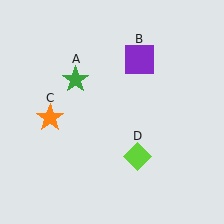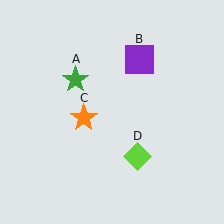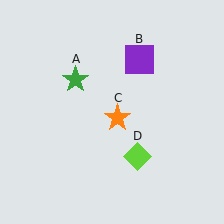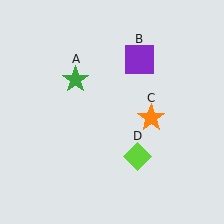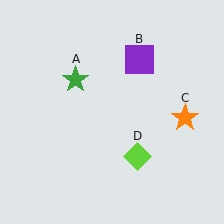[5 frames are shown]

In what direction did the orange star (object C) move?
The orange star (object C) moved right.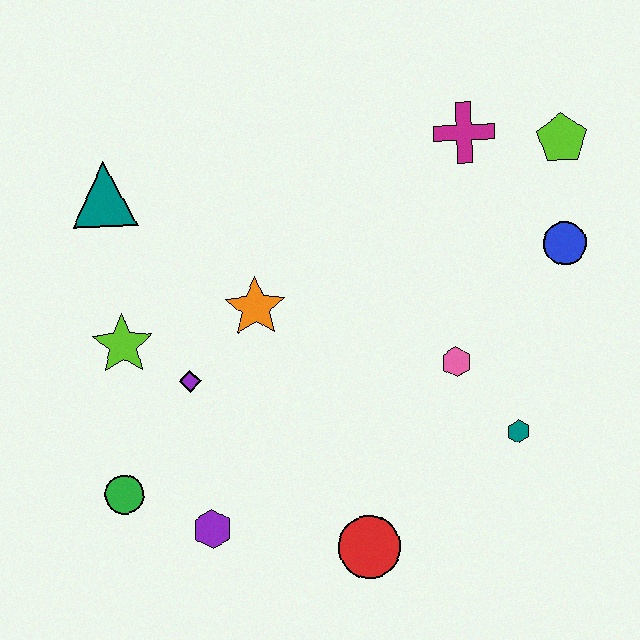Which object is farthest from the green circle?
The lime pentagon is farthest from the green circle.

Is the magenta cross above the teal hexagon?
Yes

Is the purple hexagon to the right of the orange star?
No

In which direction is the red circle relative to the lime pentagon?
The red circle is below the lime pentagon.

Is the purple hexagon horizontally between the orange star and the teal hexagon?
No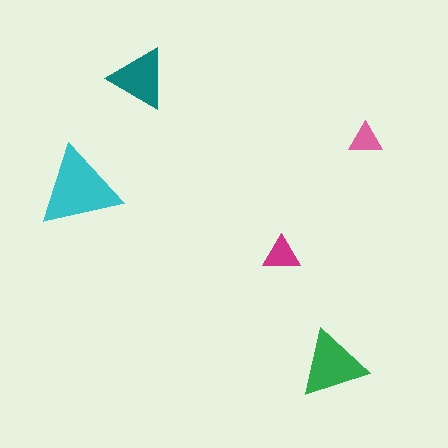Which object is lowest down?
The green triangle is bottommost.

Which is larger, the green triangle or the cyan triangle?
The cyan one.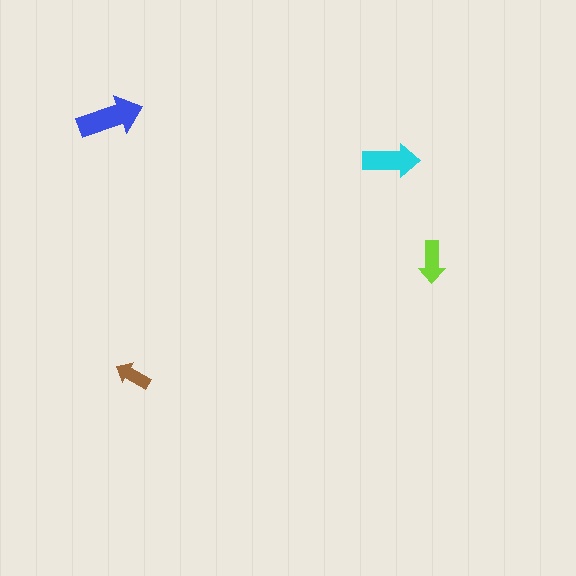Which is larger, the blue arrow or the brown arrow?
The blue one.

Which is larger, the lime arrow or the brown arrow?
The lime one.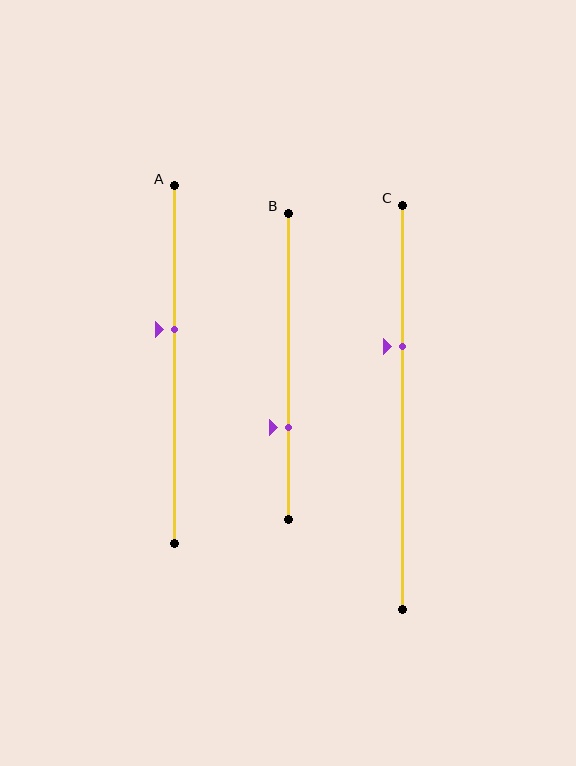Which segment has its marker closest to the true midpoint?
Segment A has its marker closest to the true midpoint.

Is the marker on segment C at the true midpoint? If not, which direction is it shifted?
No, the marker on segment C is shifted upward by about 15% of the segment length.